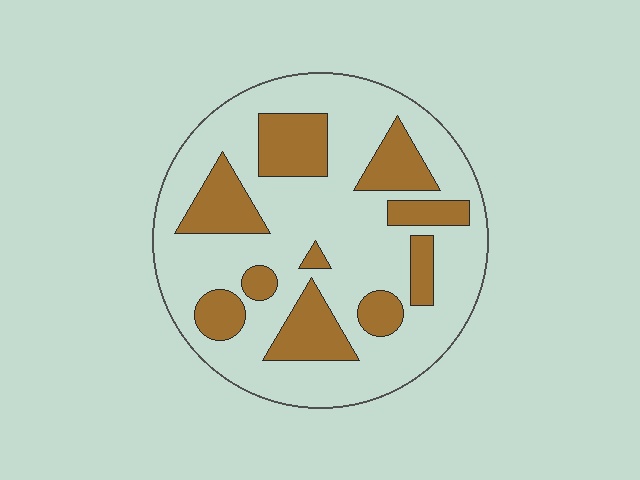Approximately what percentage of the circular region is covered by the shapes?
Approximately 30%.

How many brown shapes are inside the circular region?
10.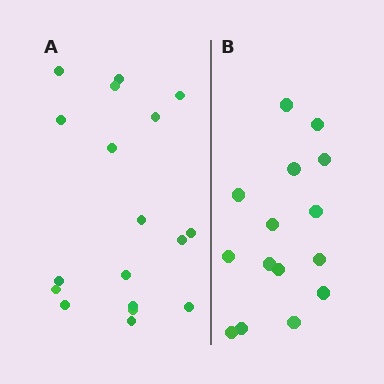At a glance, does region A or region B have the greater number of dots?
Region A (the left region) has more dots.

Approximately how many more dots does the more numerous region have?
Region A has just a few more — roughly 2 or 3 more dots than region B.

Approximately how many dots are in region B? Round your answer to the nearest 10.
About 20 dots. (The exact count is 15, which rounds to 20.)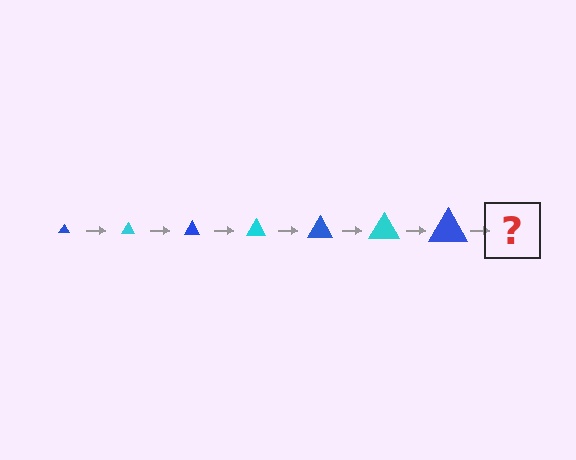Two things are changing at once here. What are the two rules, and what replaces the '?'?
The two rules are that the triangle grows larger each step and the color cycles through blue and cyan. The '?' should be a cyan triangle, larger than the previous one.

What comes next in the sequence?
The next element should be a cyan triangle, larger than the previous one.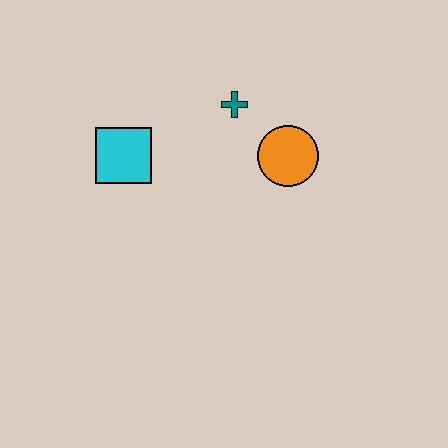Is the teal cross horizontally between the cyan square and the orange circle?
Yes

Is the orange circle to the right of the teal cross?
Yes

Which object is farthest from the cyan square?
The orange circle is farthest from the cyan square.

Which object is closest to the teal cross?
The orange circle is closest to the teal cross.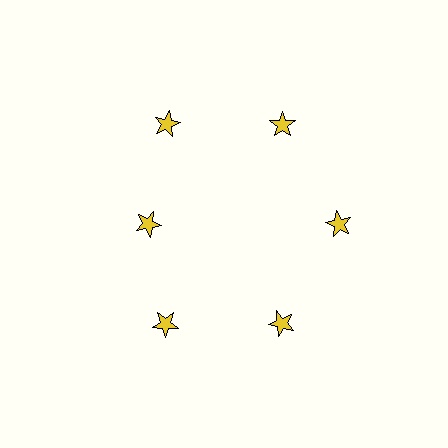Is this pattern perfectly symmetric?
No. The 6 yellow stars are arranged in a ring, but one element near the 9 o'clock position is pulled inward toward the center, breaking the 6-fold rotational symmetry.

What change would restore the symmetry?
The symmetry would be restored by moving it outward, back onto the ring so that all 6 stars sit at equal angles and equal distance from the center.